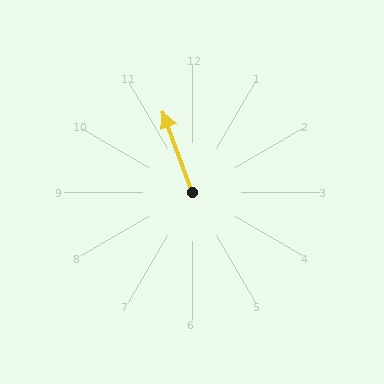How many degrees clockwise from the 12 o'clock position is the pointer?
Approximately 340 degrees.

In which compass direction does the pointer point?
North.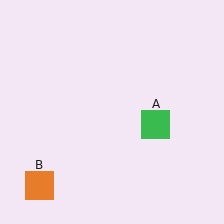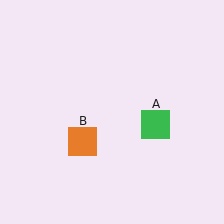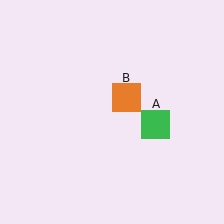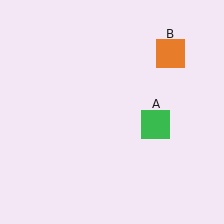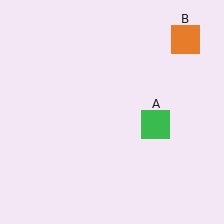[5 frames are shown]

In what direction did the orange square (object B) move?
The orange square (object B) moved up and to the right.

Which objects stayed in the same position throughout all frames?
Green square (object A) remained stationary.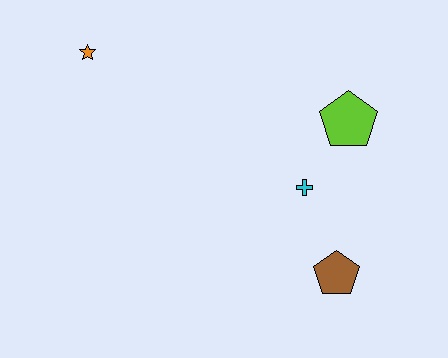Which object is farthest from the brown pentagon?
The orange star is farthest from the brown pentagon.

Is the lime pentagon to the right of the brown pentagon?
Yes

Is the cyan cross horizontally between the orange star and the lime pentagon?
Yes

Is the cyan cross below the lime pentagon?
Yes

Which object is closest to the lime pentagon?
The cyan cross is closest to the lime pentagon.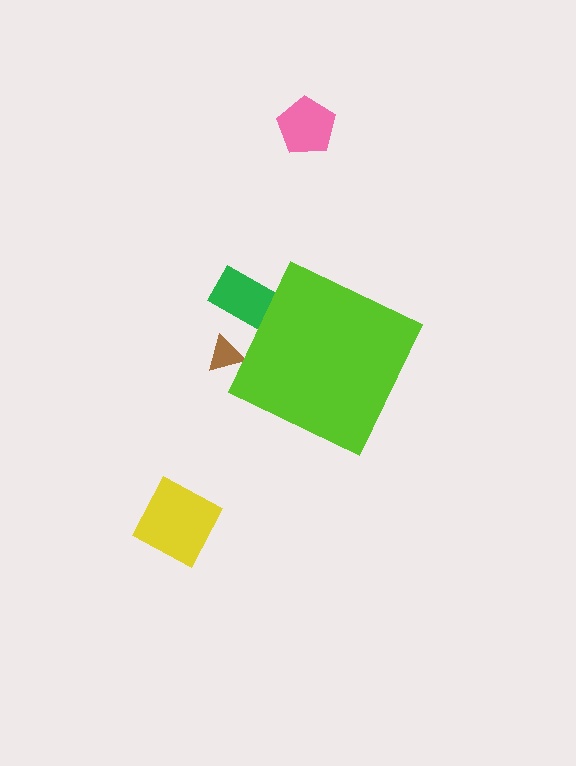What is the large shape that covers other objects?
A lime diamond.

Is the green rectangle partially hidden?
Yes, the green rectangle is partially hidden behind the lime diamond.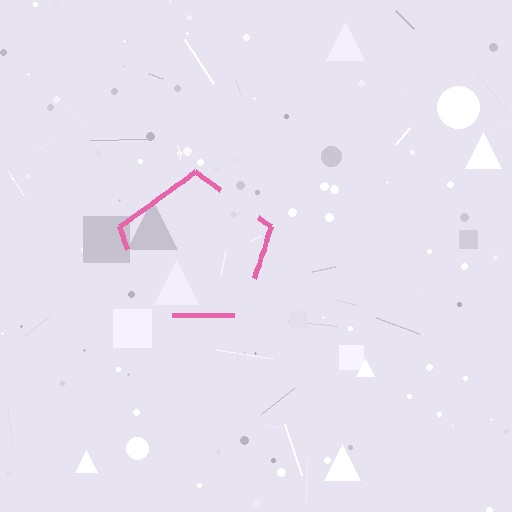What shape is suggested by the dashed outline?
The dashed outline suggests a pentagon.